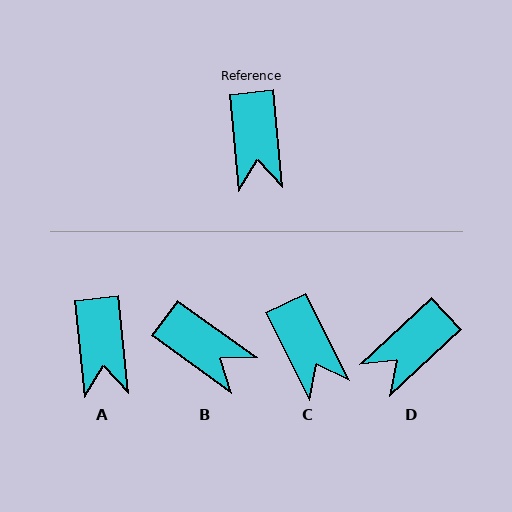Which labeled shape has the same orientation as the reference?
A.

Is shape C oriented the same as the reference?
No, it is off by about 21 degrees.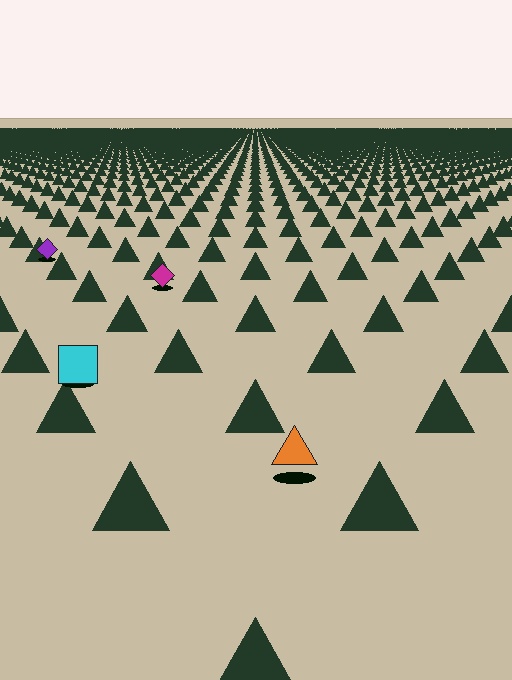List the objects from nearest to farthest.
From nearest to farthest: the orange triangle, the cyan square, the magenta diamond, the purple diamond.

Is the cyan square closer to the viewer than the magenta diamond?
Yes. The cyan square is closer — you can tell from the texture gradient: the ground texture is coarser near it.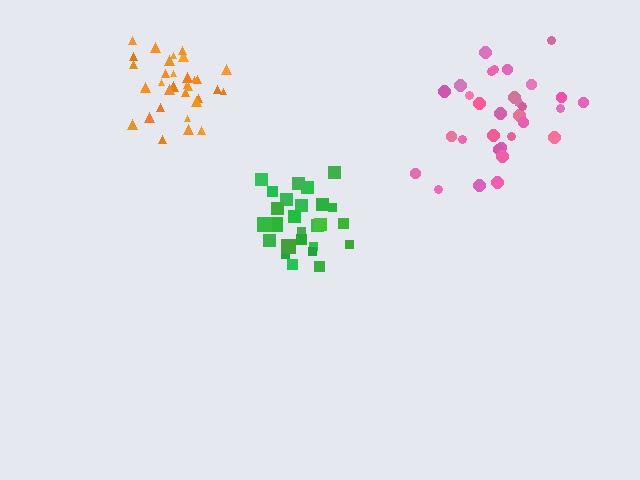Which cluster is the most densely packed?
Orange.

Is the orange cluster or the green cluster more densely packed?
Orange.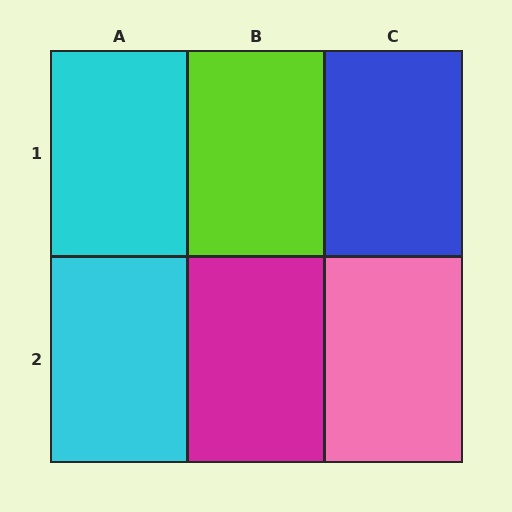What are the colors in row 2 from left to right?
Cyan, magenta, pink.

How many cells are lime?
1 cell is lime.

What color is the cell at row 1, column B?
Lime.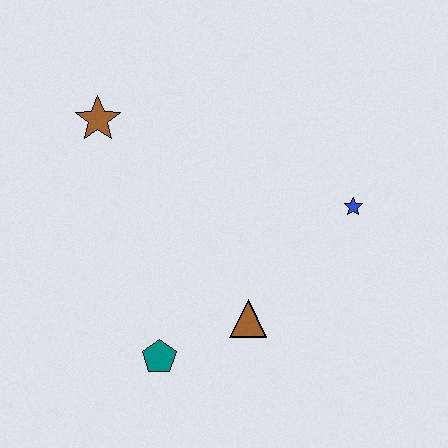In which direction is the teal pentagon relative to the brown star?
The teal pentagon is below the brown star.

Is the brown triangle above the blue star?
No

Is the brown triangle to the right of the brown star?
Yes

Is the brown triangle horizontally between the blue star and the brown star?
Yes